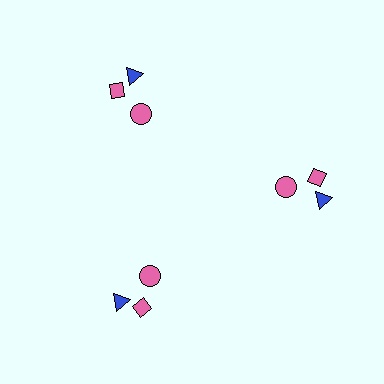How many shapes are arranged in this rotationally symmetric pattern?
There are 9 shapes, arranged in 3 groups of 3.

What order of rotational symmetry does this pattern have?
This pattern has 3-fold rotational symmetry.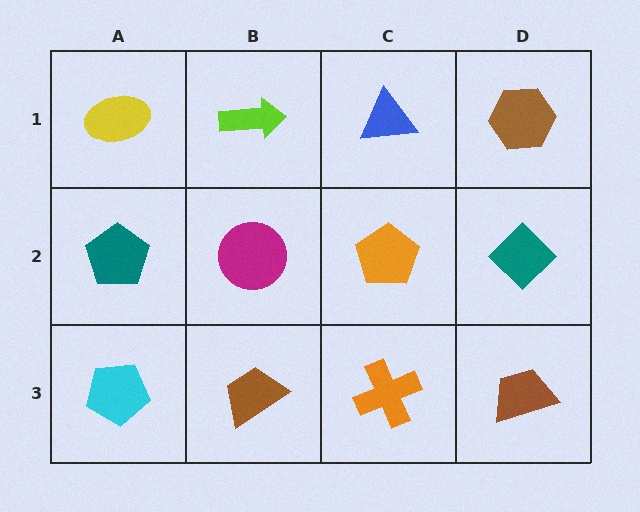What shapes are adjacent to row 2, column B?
A lime arrow (row 1, column B), a brown trapezoid (row 3, column B), a teal pentagon (row 2, column A), an orange pentagon (row 2, column C).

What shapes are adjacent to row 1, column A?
A teal pentagon (row 2, column A), a lime arrow (row 1, column B).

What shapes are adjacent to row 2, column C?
A blue triangle (row 1, column C), an orange cross (row 3, column C), a magenta circle (row 2, column B), a teal diamond (row 2, column D).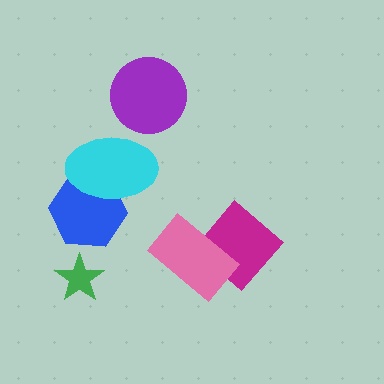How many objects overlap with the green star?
0 objects overlap with the green star.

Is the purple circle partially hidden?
No, no other shape covers it.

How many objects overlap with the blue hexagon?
1 object overlaps with the blue hexagon.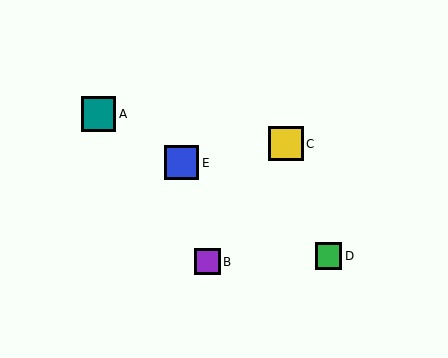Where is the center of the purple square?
The center of the purple square is at (207, 262).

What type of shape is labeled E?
Shape E is a blue square.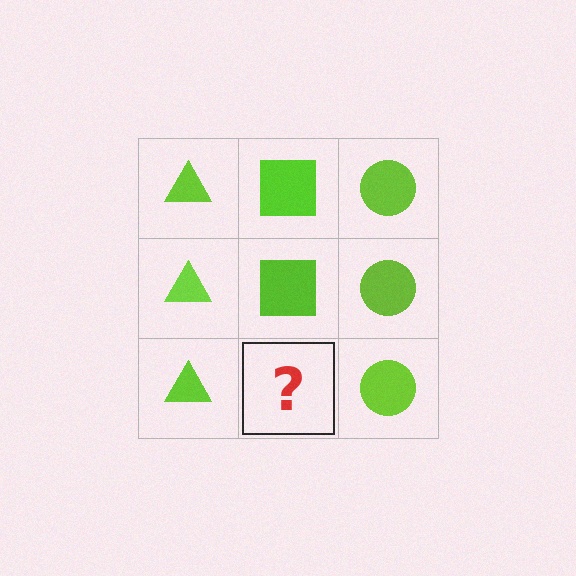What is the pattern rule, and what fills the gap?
The rule is that each column has a consistent shape. The gap should be filled with a lime square.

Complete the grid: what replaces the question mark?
The question mark should be replaced with a lime square.